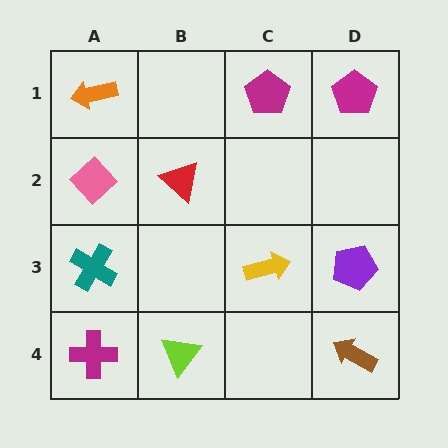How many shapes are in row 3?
3 shapes.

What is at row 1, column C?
A magenta pentagon.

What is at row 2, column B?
A red triangle.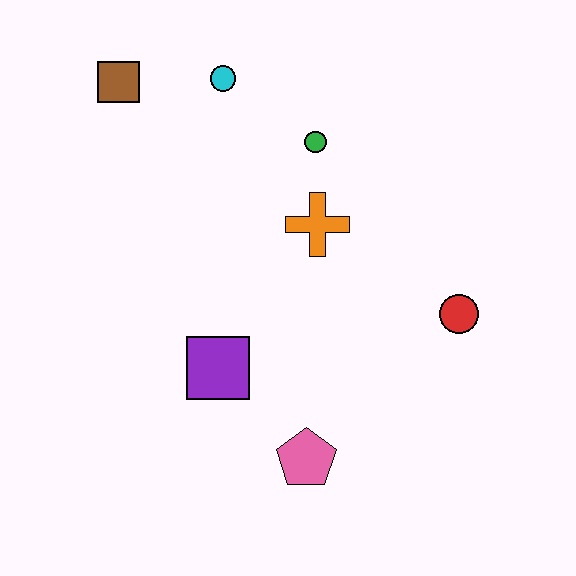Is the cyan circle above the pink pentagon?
Yes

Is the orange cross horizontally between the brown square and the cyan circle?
No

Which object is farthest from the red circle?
The brown square is farthest from the red circle.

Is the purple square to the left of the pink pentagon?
Yes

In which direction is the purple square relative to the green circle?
The purple square is below the green circle.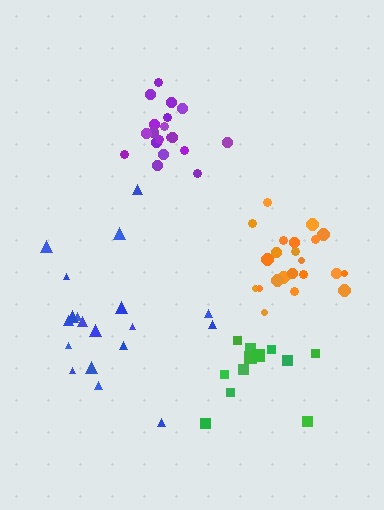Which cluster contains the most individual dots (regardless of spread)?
Orange (22).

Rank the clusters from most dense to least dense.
purple, orange, green, blue.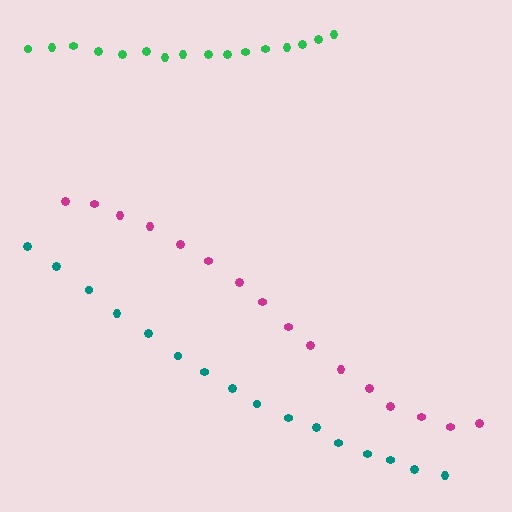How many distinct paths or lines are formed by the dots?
There are 3 distinct paths.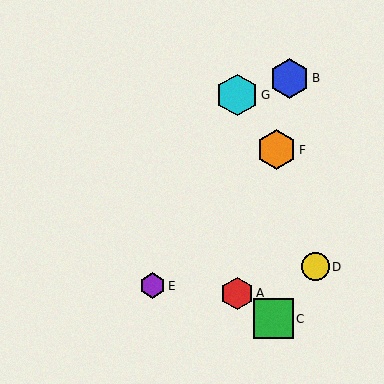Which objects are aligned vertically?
Objects A, G are aligned vertically.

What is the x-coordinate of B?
Object B is at x≈289.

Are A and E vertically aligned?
No, A is at x≈237 and E is at x≈152.